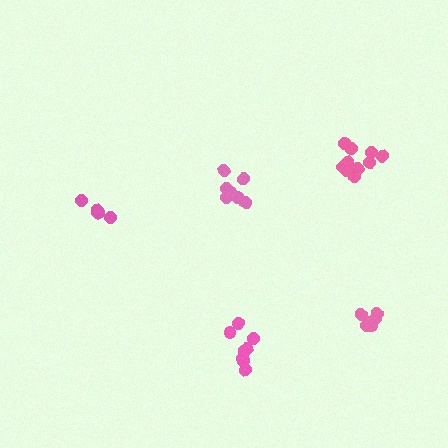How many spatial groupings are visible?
There are 5 spatial groupings.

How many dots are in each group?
Group 1: 10 dots, Group 2: 7 dots, Group 3: 5 dots, Group 4: 8 dots, Group 5: 6 dots (36 total).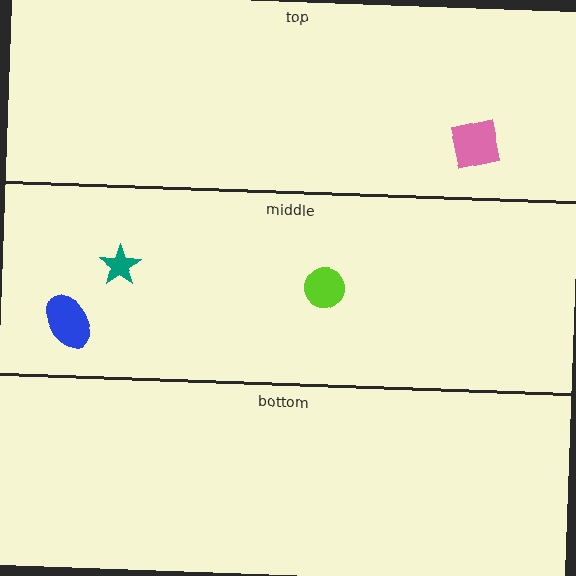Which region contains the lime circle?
The middle region.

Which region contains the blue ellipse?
The middle region.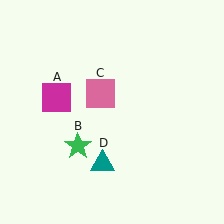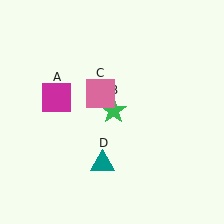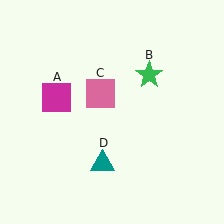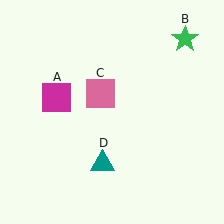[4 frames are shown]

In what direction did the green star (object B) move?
The green star (object B) moved up and to the right.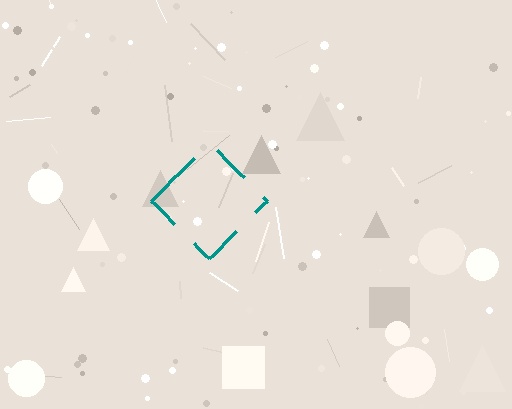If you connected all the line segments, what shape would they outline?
They would outline a diamond.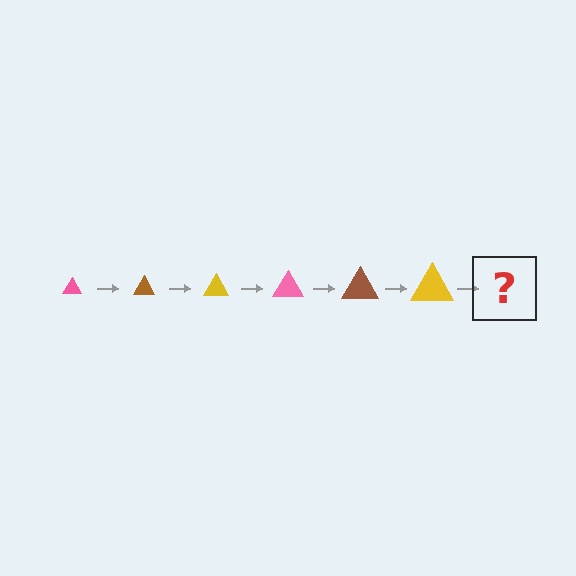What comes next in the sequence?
The next element should be a pink triangle, larger than the previous one.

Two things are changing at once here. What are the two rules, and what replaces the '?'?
The two rules are that the triangle grows larger each step and the color cycles through pink, brown, and yellow. The '?' should be a pink triangle, larger than the previous one.